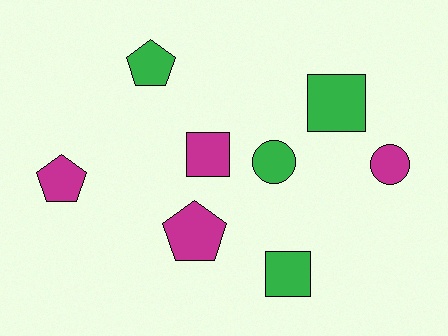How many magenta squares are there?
There is 1 magenta square.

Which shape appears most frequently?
Pentagon, with 3 objects.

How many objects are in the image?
There are 8 objects.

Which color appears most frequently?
Magenta, with 4 objects.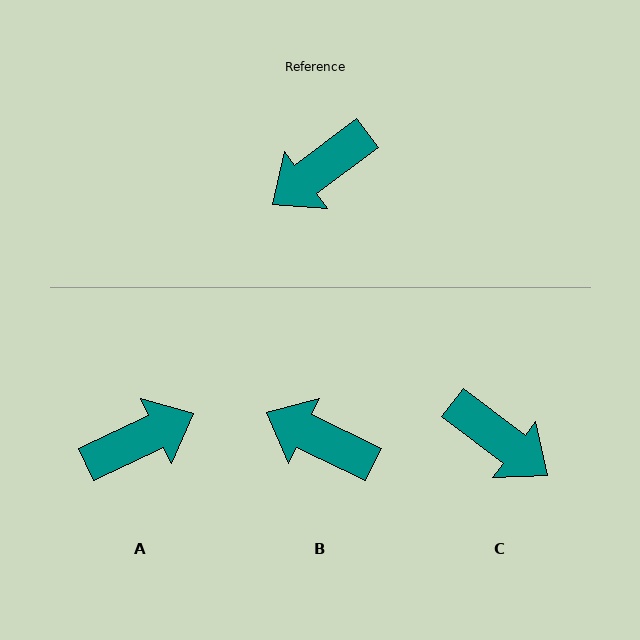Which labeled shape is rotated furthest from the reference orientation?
A, about 168 degrees away.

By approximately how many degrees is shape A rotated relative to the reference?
Approximately 168 degrees counter-clockwise.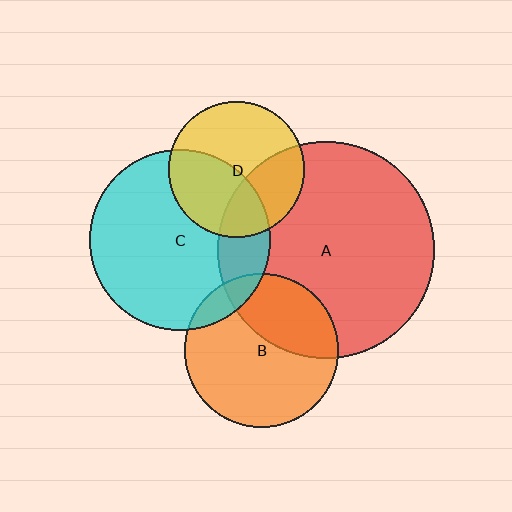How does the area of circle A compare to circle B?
Approximately 2.0 times.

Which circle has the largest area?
Circle A (red).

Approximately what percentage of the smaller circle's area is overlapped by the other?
Approximately 45%.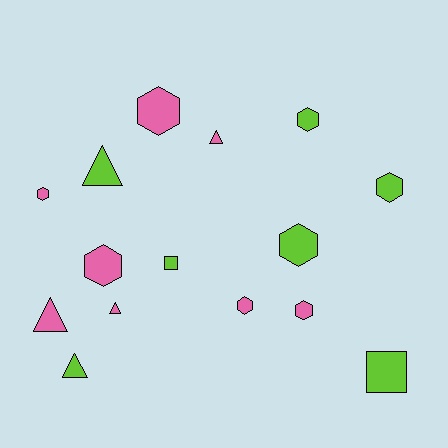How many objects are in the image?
There are 15 objects.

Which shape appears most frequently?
Hexagon, with 8 objects.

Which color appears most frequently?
Pink, with 8 objects.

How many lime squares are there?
There are 2 lime squares.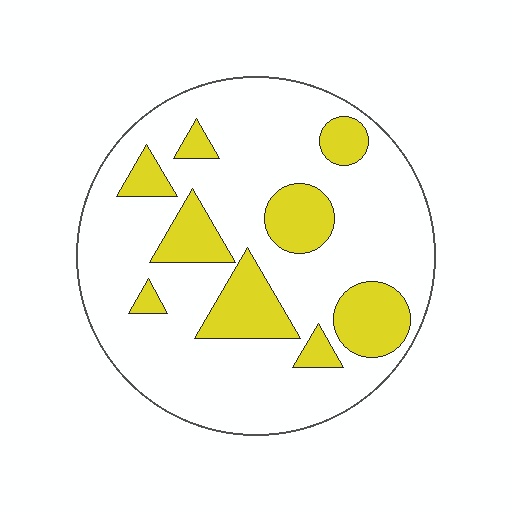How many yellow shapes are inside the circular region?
9.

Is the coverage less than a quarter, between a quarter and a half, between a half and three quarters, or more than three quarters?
Less than a quarter.